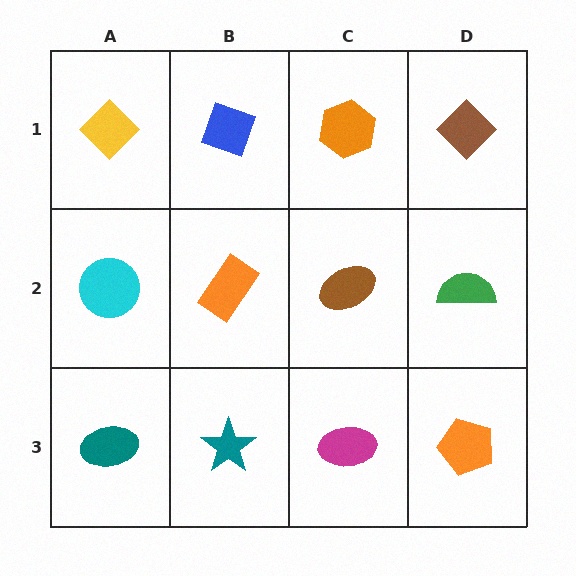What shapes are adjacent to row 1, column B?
An orange rectangle (row 2, column B), a yellow diamond (row 1, column A), an orange hexagon (row 1, column C).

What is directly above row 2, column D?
A brown diamond.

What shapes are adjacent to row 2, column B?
A blue diamond (row 1, column B), a teal star (row 3, column B), a cyan circle (row 2, column A), a brown ellipse (row 2, column C).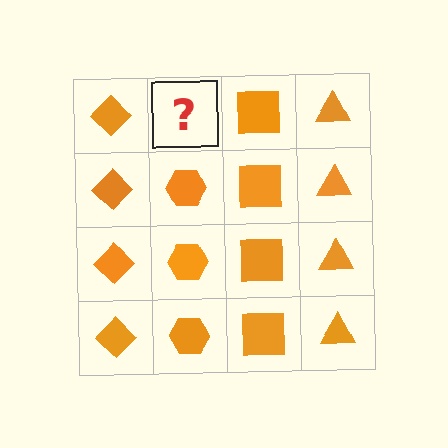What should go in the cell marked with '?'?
The missing cell should contain an orange hexagon.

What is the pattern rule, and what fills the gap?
The rule is that each column has a consistent shape. The gap should be filled with an orange hexagon.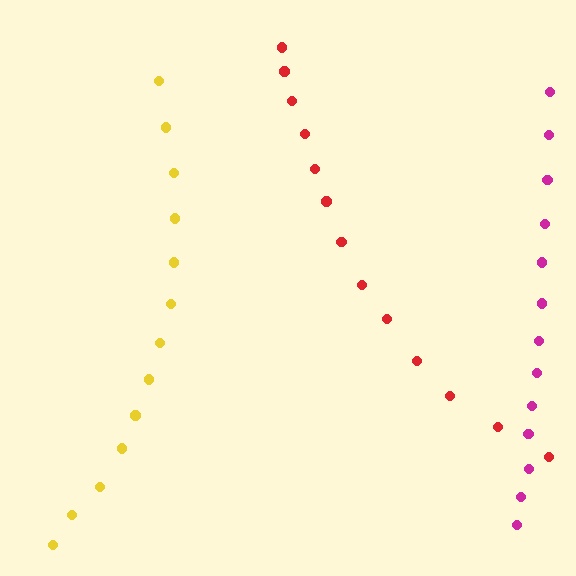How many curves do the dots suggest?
There are 3 distinct paths.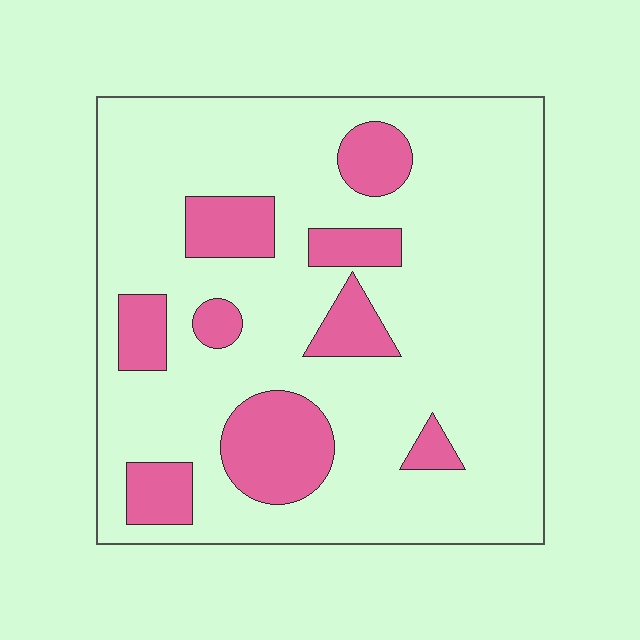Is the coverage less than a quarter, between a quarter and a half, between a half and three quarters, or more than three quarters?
Less than a quarter.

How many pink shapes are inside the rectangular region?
9.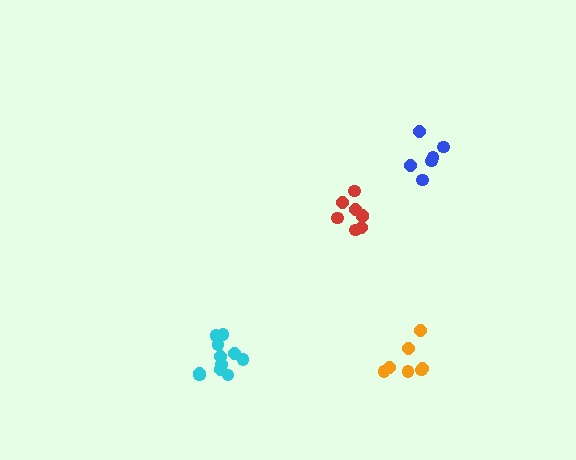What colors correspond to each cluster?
The clusters are colored: blue, red, orange, cyan.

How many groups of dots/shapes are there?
There are 4 groups.